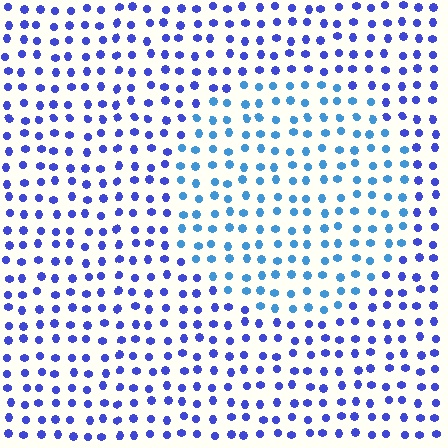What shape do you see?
I see a circle.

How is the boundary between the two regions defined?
The boundary is defined purely by a slight shift in hue (about 32 degrees). Spacing, size, and orientation are identical on both sides.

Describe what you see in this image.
The image is filled with small blue elements in a uniform arrangement. A circle-shaped region is visible where the elements are tinted to a slightly different hue, forming a subtle color boundary.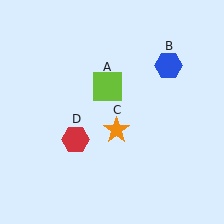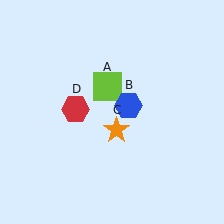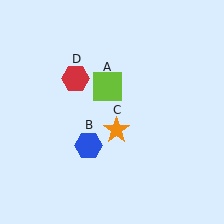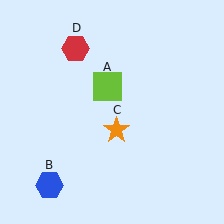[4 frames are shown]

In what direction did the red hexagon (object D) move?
The red hexagon (object D) moved up.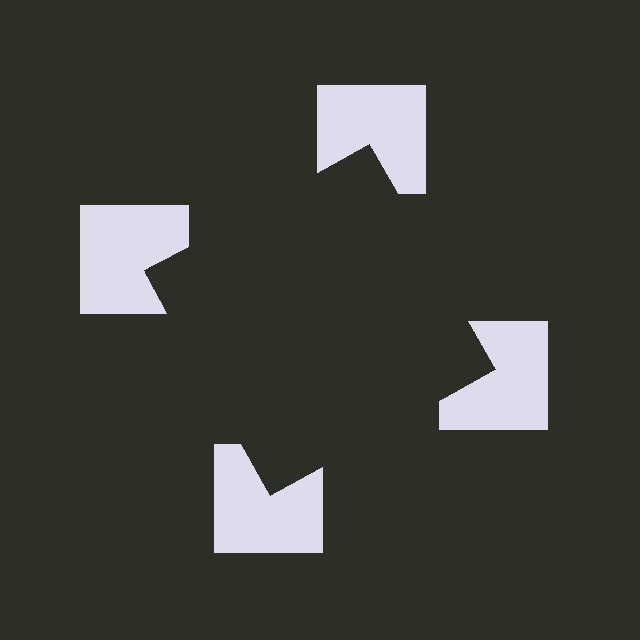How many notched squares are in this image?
There are 4 — one at each vertex of the illusory square.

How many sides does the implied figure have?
4 sides.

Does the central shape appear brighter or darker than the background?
It typically appears slightly darker than the background, even though no actual brightness change is drawn.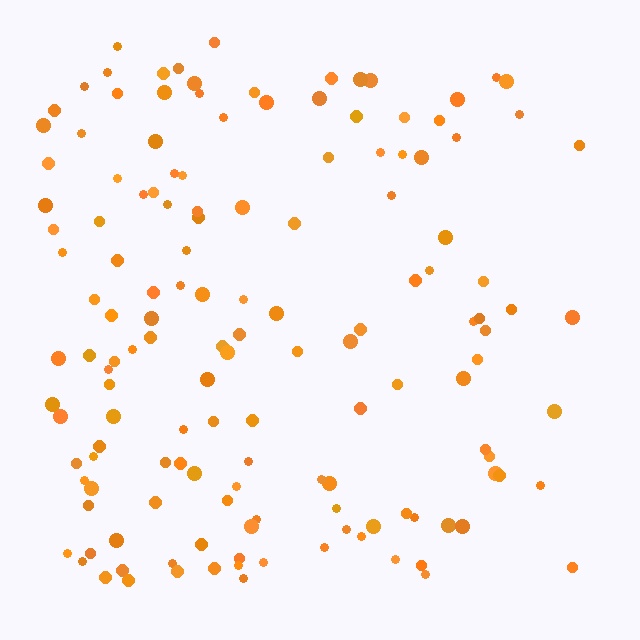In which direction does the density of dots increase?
From right to left, with the left side densest.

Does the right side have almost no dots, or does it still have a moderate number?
Still a moderate number, just noticeably fewer than the left.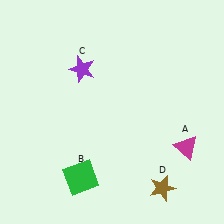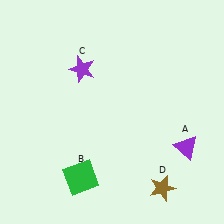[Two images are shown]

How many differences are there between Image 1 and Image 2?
There is 1 difference between the two images.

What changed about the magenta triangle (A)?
In Image 1, A is magenta. In Image 2, it changed to purple.